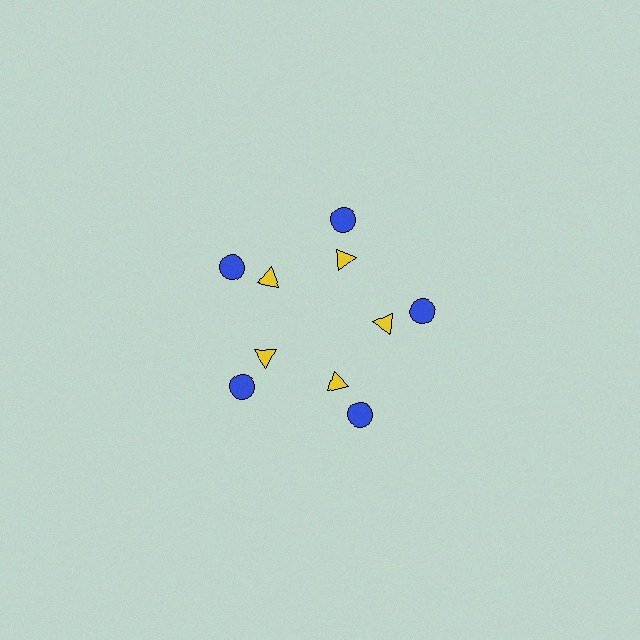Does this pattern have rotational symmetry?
Yes, this pattern has 5-fold rotational symmetry. It looks the same after rotating 72 degrees around the center.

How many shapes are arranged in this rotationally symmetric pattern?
There are 10 shapes, arranged in 5 groups of 2.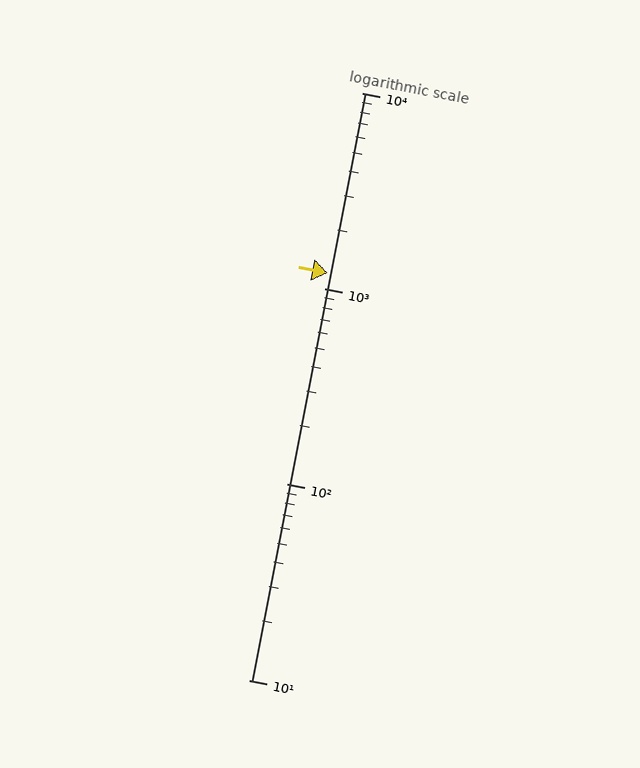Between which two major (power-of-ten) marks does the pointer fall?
The pointer is between 1000 and 10000.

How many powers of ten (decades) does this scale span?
The scale spans 3 decades, from 10 to 10000.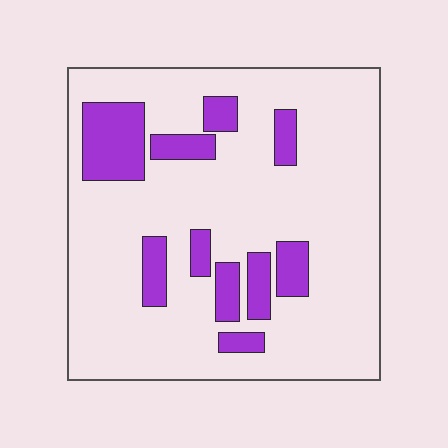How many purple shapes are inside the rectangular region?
10.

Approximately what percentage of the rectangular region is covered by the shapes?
Approximately 20%.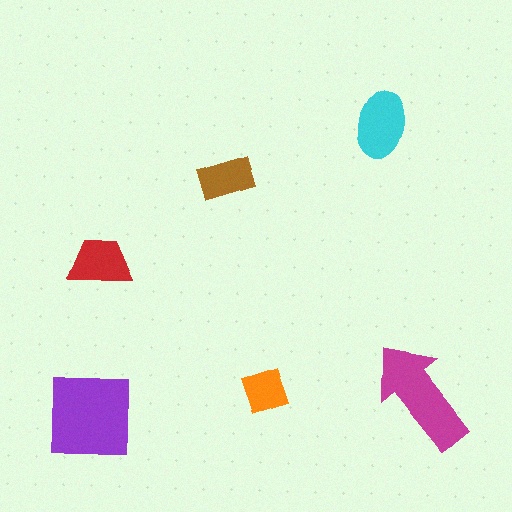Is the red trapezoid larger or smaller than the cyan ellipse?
Smaller.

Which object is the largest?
The purple square.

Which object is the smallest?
The orange diamond.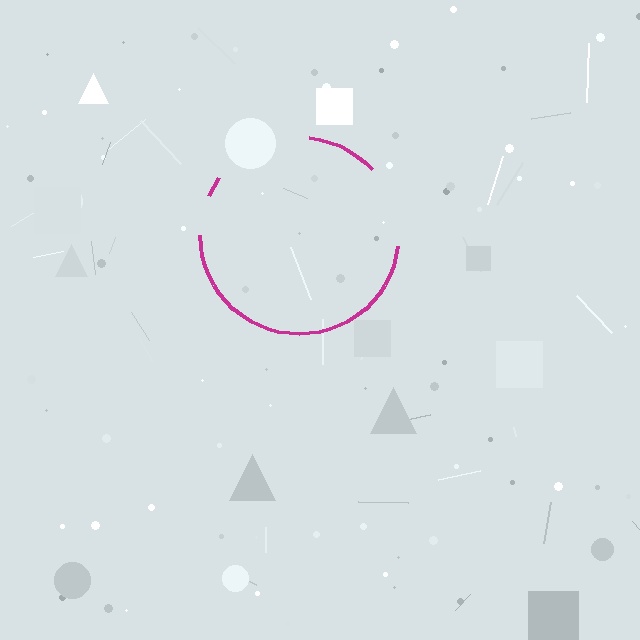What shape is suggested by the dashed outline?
The dashed outline suggests a circle.